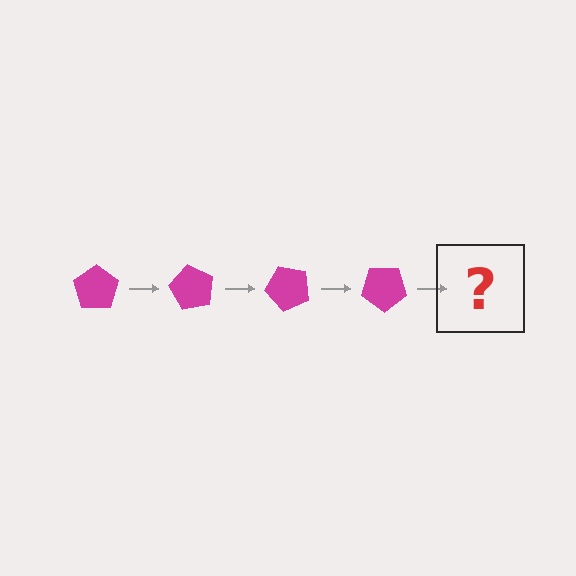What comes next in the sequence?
The next element should be a magenta pentagon rotated 240 degrees.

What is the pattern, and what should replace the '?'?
The pattern is that the pentagon rotates 60 degrees each step. The '?' should be a magenta pentagon rotated 240 degrees.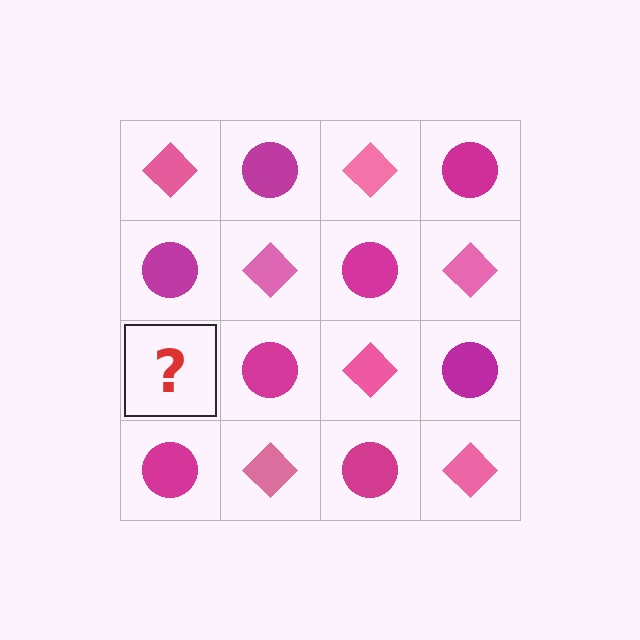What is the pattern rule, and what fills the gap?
The rule is that it alternates pink diamond and magenta circle in a checkerboard pattern. The gap should be filled with a pink diamond.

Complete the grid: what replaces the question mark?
The question mark should be replaced with a pink diamond.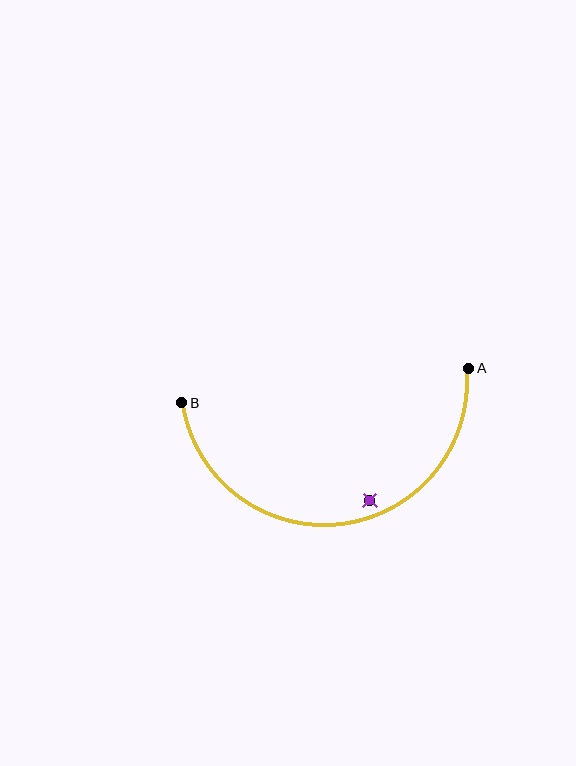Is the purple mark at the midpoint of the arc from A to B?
No — the purple mark does not lie on the arc at all. It sits slightly inside the curve.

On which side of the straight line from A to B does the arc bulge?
The arc bulges below the straight line connecting A and B.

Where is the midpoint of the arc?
The arc midpoint is the point on the curve farthest from the straight line joining A and B. It sits below that line.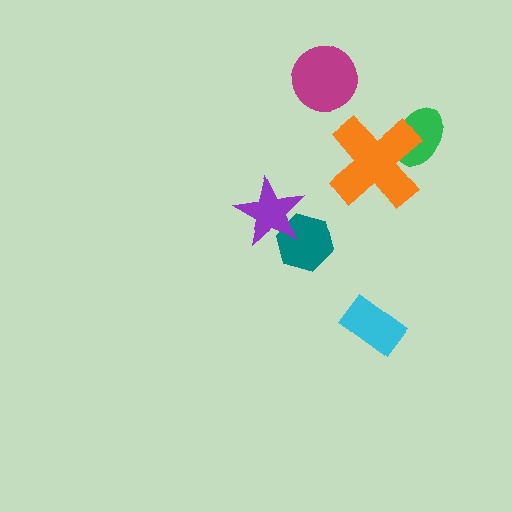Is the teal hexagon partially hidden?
Yes, it is partially covered by another shape.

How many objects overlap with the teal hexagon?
1 object overlaps with the teal hexagon.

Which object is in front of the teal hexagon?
The purple star is in front of the teal hexagon.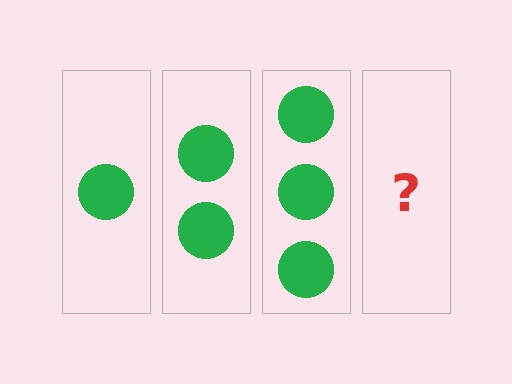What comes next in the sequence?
The next element should be 4 circles.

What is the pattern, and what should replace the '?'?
The pattern is that each step adds one more circle. The '?' should be 4 circles.